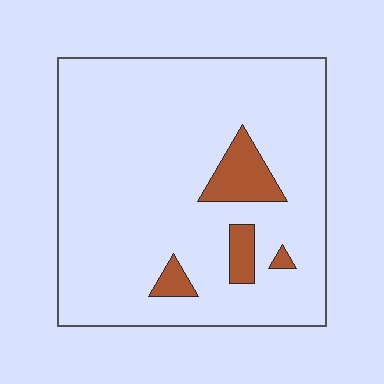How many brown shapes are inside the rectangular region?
4.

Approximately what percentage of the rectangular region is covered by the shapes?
Approximately 10%.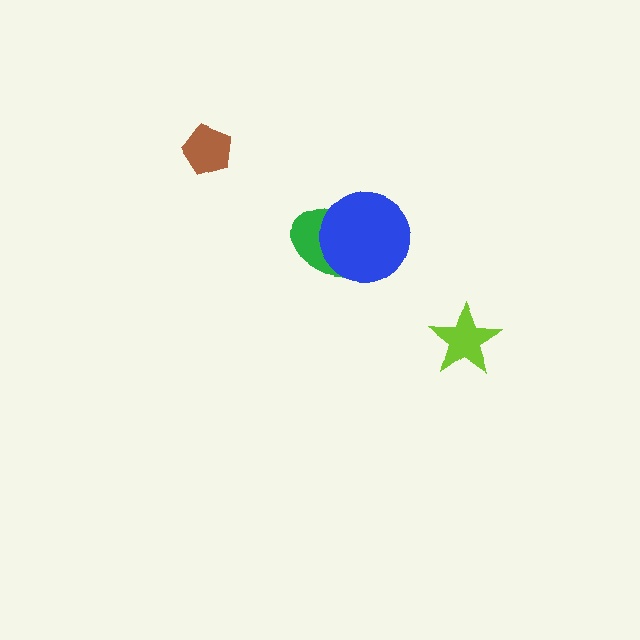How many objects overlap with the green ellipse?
1 object overlaps with the green ellipse.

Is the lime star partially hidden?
No, no other shape covers it.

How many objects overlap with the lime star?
0 objects overlap with the lime star.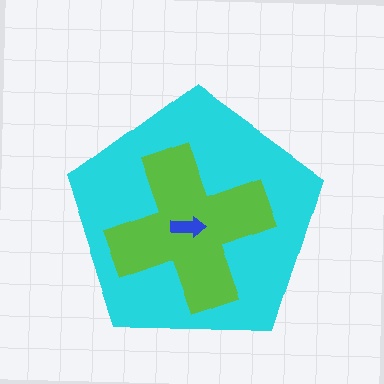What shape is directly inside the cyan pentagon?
The lime cross.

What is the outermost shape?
The cyan pentagon.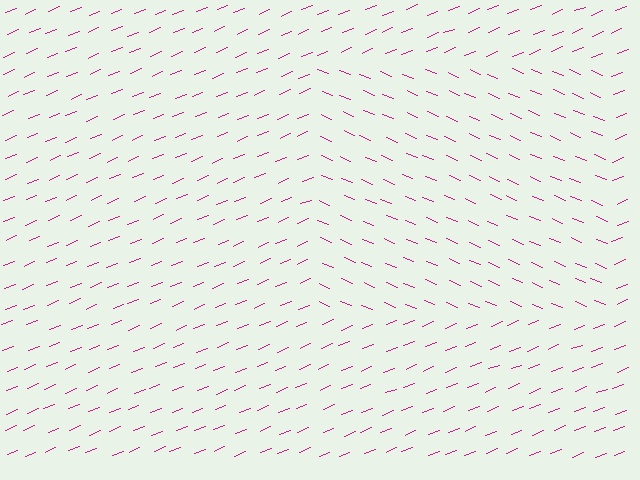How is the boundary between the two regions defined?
The boundary is defined purely by a change in line orientation (approximately 45 degrees difference). All lines are the same color and thickness.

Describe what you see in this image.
The image is filled with small magenta line segments. A rectangle region in the image has lines oriented differently from the surrounding lines, creating a visible texture boundary.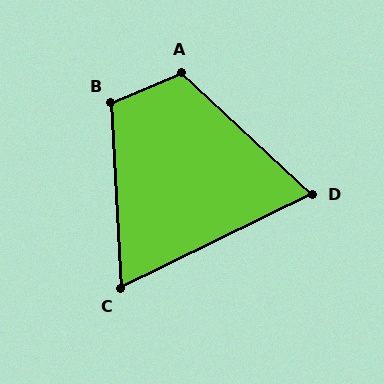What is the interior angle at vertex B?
Approximately 111 degrees (obtuse).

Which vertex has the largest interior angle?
A, at approximately 113 degrees.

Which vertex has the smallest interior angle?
C, at approximately 67 degrees.